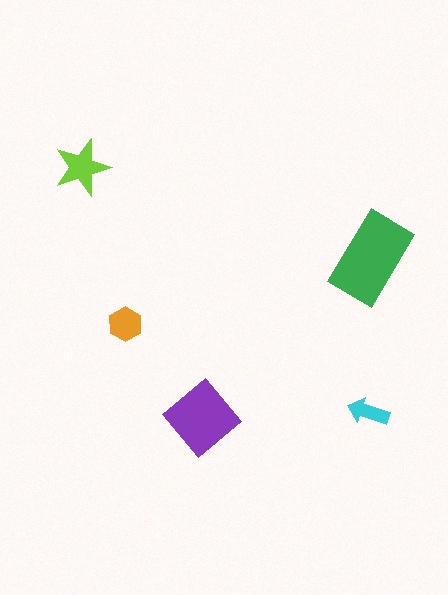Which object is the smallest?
The cyan arrow.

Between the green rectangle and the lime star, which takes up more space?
The green rectangle.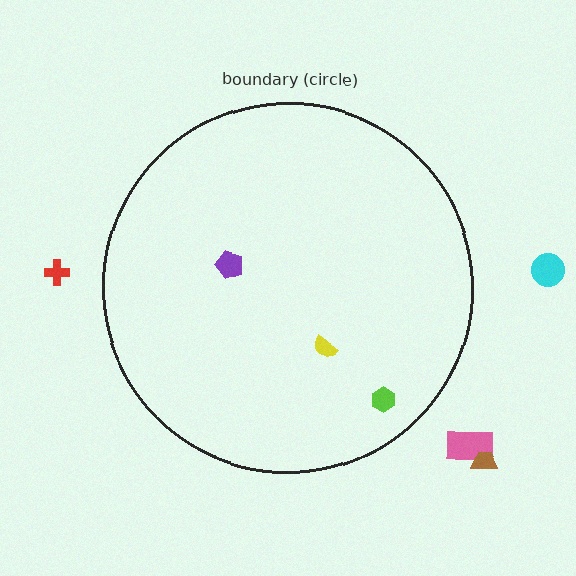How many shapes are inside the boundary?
3 inside, 4 outside.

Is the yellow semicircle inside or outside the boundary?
Inside.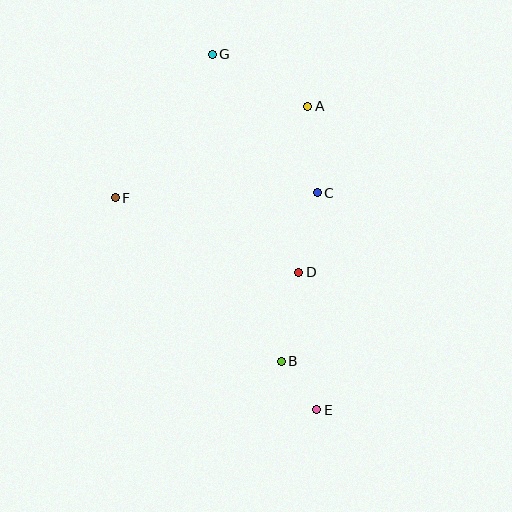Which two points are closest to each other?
Points B and E are closest to each other.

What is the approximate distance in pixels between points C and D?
The distance between C and D is approximately 82 pixels.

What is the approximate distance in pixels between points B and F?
The distance between B and F is approximately 233 pixels.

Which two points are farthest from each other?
Points E and G are farthest from each other.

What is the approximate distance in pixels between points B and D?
The distance between B and D is approximately 91 pixels.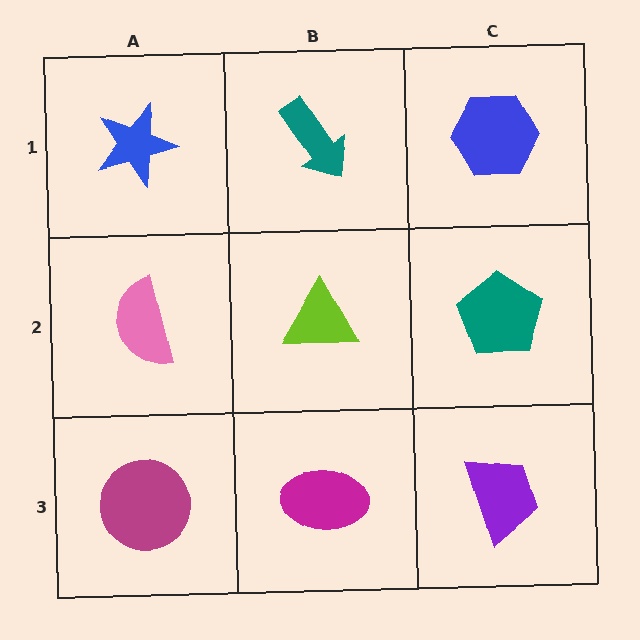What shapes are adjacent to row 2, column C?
A blue hexagon (row 1, column C), a purple trapezoid (row 3, column C), a lime triangle (row 2, column B).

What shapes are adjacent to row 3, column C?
A teal pentagon (row 2, column C), a magenta ellipse (row 3, column B).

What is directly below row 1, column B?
A lime triangle.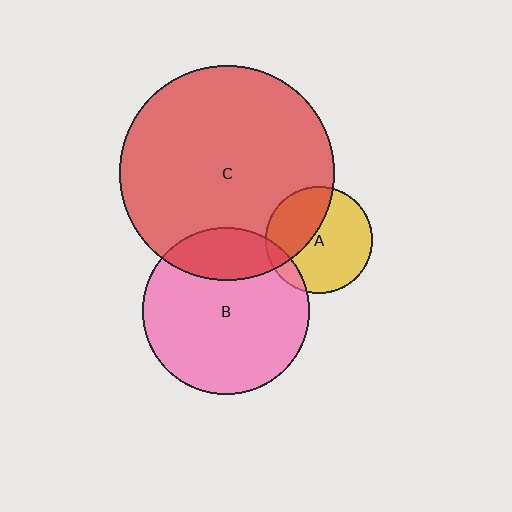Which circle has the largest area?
Circle C (red).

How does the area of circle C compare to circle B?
Approximately 1.7 times.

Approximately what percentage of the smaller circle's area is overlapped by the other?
Approximately 10%.